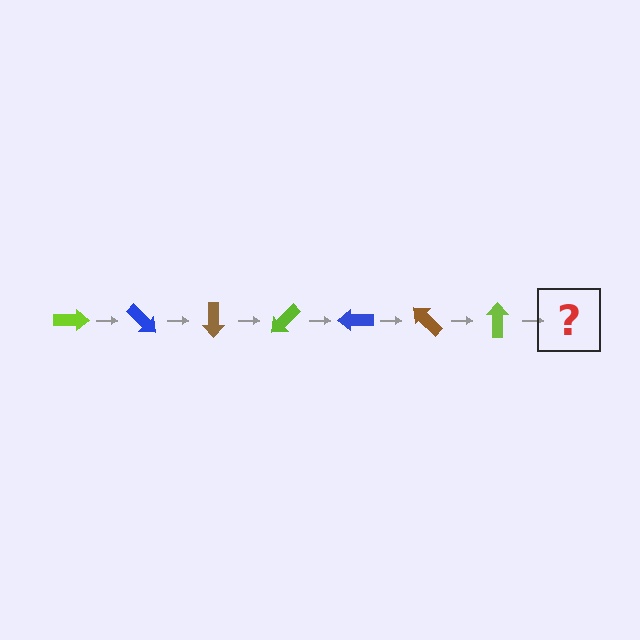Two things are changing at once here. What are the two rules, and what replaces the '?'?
The two rules are that it rotates 45 degrees each step and the color cycles through lime, blue, and brown. The '?' should be a blue arrow, rotated 315 degrees from the start.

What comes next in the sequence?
The next element should be a blue arrow, rotated 315 degrees from the start.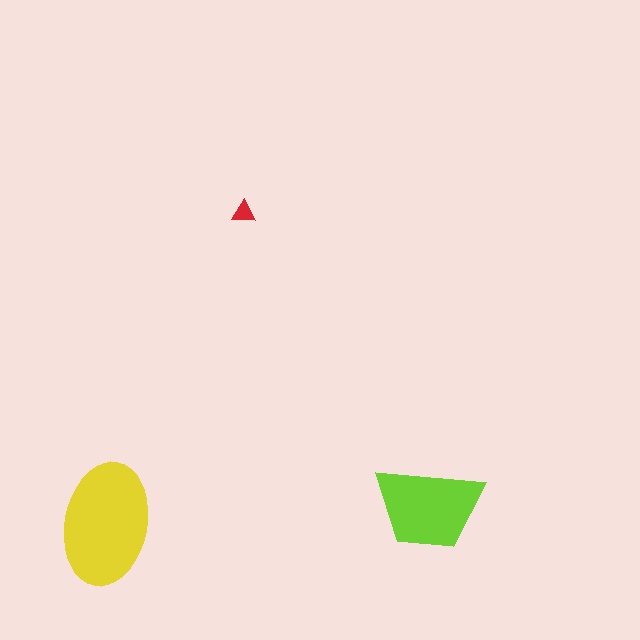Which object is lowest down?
The yellow ellipse is bottommost.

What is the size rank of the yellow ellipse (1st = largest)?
1st.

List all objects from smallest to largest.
The red triangle, the lime trapezoid, the yellow ellipse.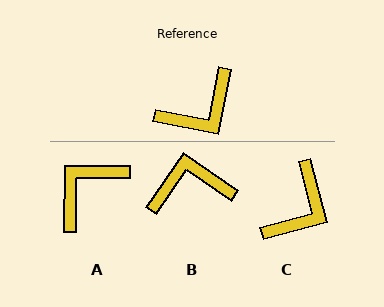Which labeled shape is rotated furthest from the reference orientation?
A, about 169 degrees away.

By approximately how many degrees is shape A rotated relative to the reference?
Approximately 169 degrees clockwise.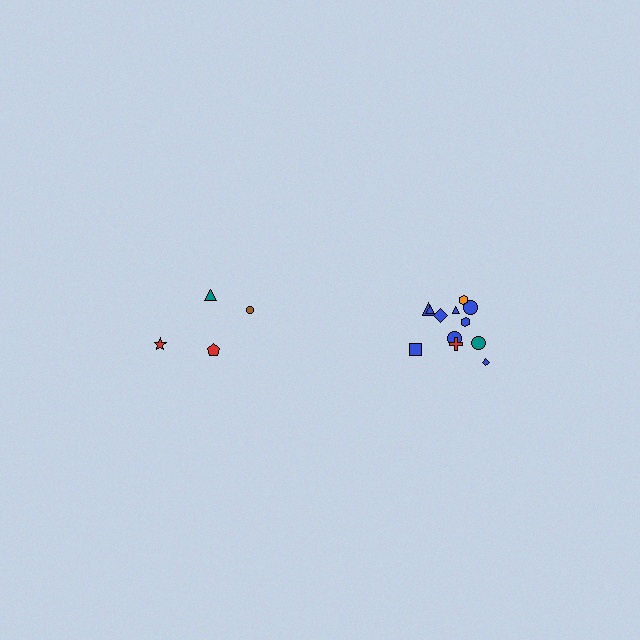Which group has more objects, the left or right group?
The right group.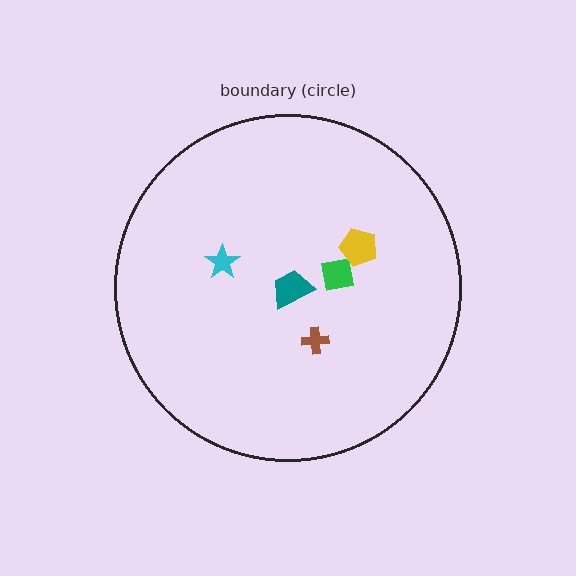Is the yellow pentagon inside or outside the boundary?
Inside.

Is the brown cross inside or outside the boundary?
Inside.